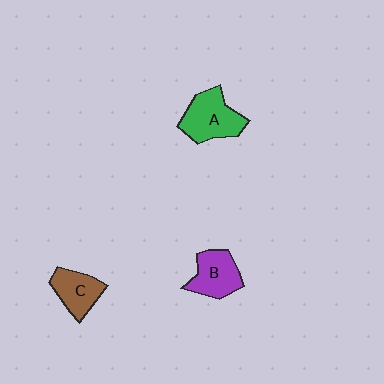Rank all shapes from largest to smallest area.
From largest to smallest: A (green), B (purple), C (brown).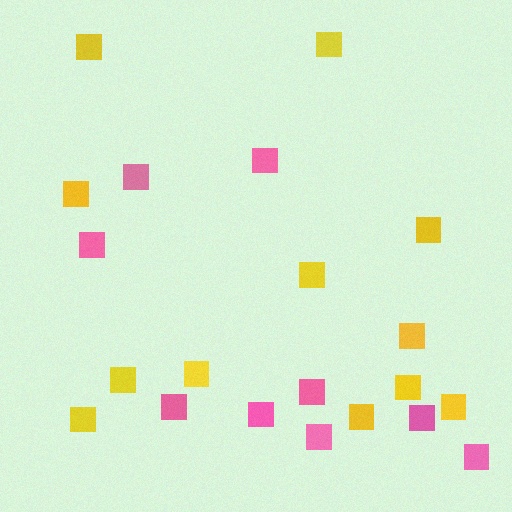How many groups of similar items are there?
There are 2 groups: one group of yellow squares (12) and one group of pink squares (9).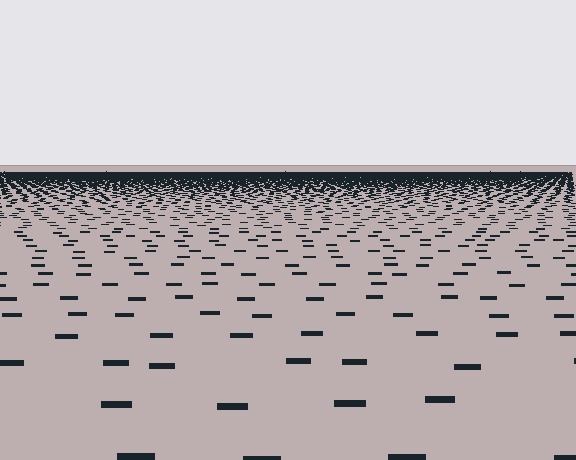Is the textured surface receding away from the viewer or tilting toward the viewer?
The surface is receding away from the viewer. Texture elements get smaller and denser toward the top.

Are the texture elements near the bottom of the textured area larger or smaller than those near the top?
Larger. Near the bottom, elements are closer to the viewer and appear at a bigger on-screen size.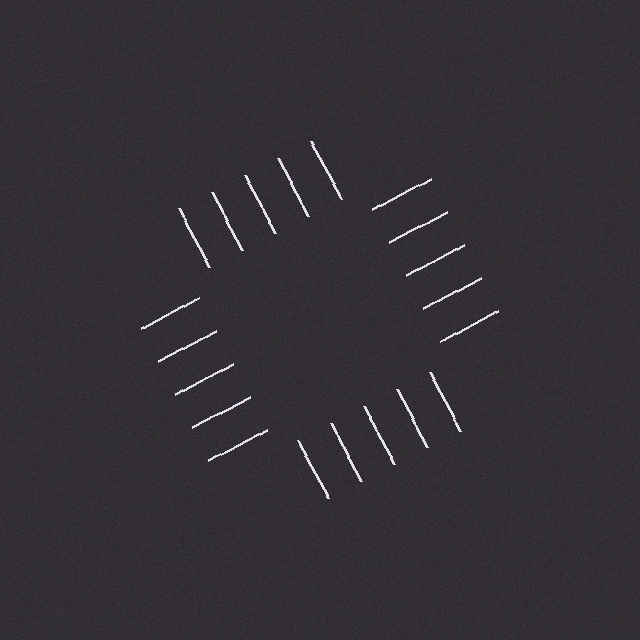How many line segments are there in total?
20 — 5 along each of the 4 edges.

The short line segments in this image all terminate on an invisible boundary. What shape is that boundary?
An illusory square — the line segments terminate on its edges but no continuous stroke is drawn.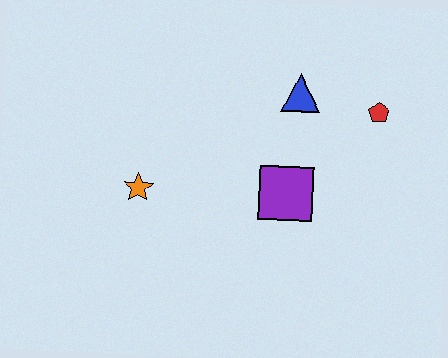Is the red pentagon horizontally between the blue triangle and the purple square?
No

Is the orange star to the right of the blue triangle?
No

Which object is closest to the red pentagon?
The blue triangle is closest to the red pentagon.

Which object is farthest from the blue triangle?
The orange star is farthest from the blue triangle.